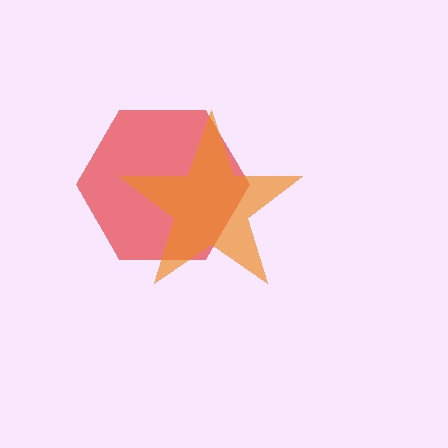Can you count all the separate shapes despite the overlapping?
Yes, there are 2 separate shapes.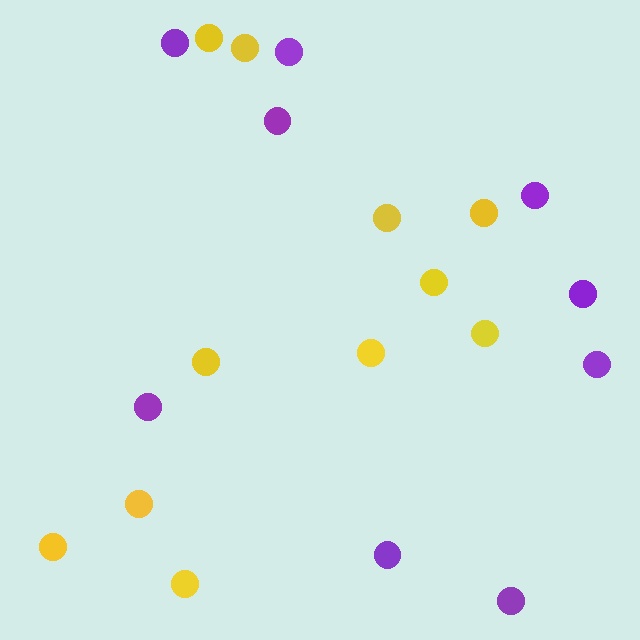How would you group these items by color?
There are 2 groups: one group of yellow circles (11) and one group of purple circles (9).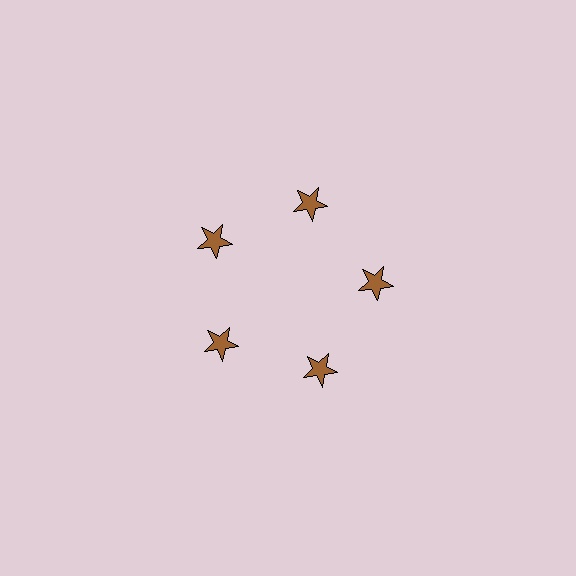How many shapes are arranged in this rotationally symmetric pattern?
There are 5 shapes, arranged in 5 groups of 1.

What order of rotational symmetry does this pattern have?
This pattern has 5-fold rotational symmetry.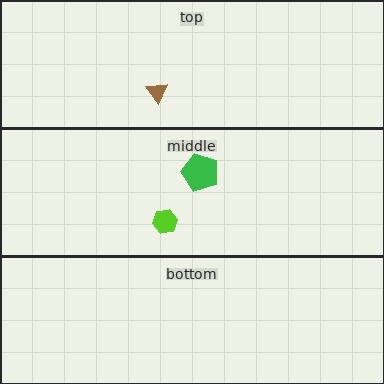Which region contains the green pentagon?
The middle region.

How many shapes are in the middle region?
2.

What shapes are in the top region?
The brown triangle.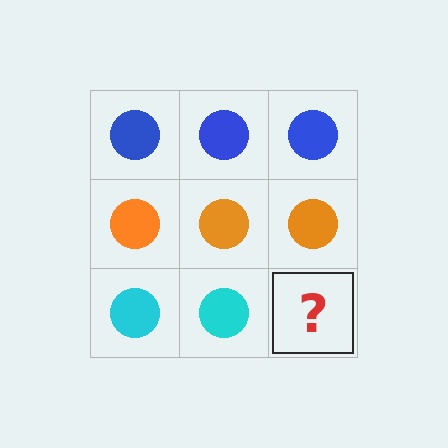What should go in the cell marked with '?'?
The missing cell should contain a cyan circle.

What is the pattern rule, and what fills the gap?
The rule is that each row has a consistent color. The gap should be filled with a cyan circle.